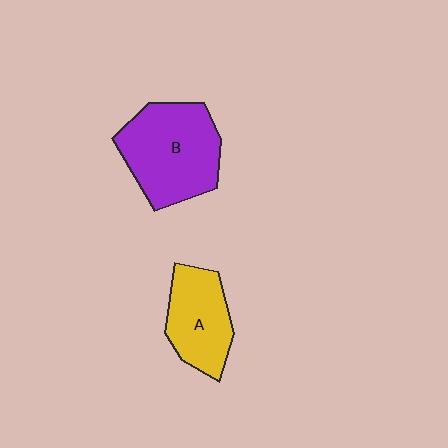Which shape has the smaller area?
Shape A (yellow).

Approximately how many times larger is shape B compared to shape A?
Approximately 1.5 times.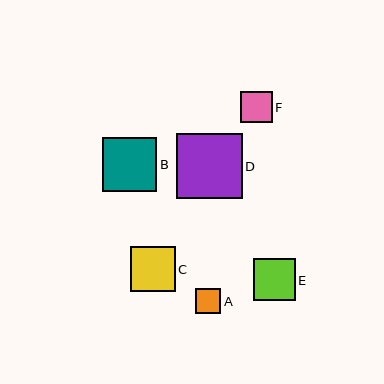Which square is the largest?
Square D is the largest with a size of approximately 65 pixels.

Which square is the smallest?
Square A is the smallest with a size of approximately 25 pixels.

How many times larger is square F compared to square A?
Square F is approximately 1.2 times the size of square A.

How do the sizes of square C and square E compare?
Square C and square E are approximately the same size.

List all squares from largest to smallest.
From largest to smallest: D, B, C, E, F, A.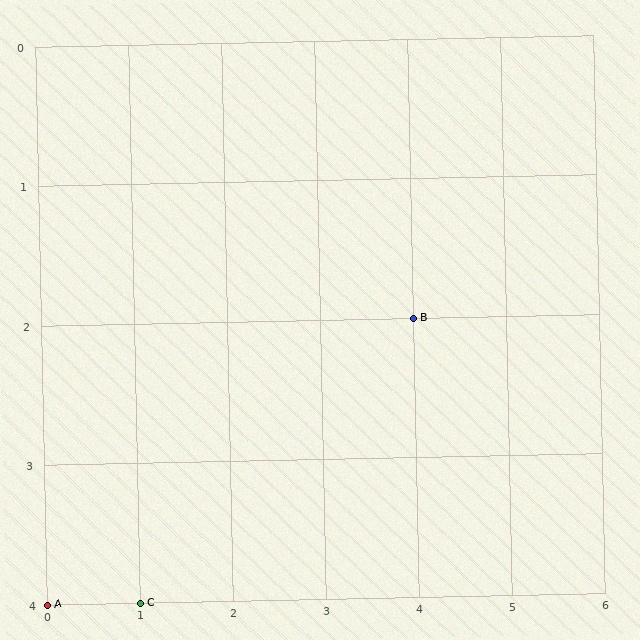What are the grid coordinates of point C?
Point C is at grid coordinates (1, 4).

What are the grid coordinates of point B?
Point B is at grid coordinates (4, 2).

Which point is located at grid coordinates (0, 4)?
Point A is at (0, 4).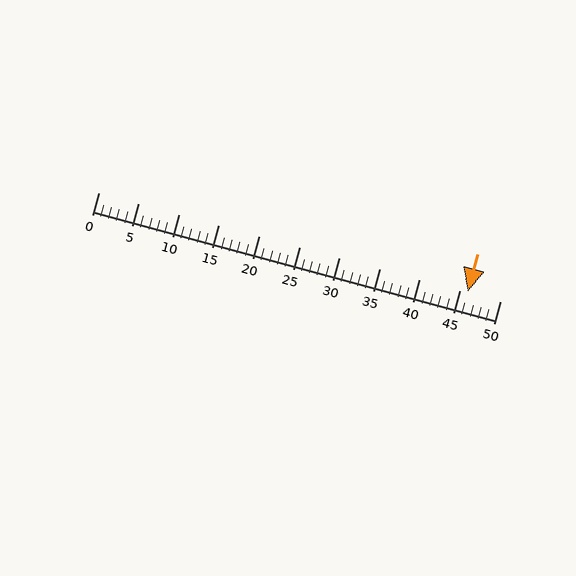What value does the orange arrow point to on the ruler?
The orange arrow points to approximately 46.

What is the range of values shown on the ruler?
The ruler shows values from 0 to 50.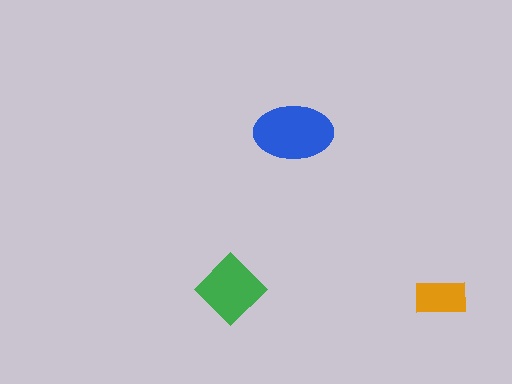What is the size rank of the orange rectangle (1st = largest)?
3rd.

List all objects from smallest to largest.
The orange rectangle, the green diamond, the blue ellipse.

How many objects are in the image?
There are 3 objects in the image.